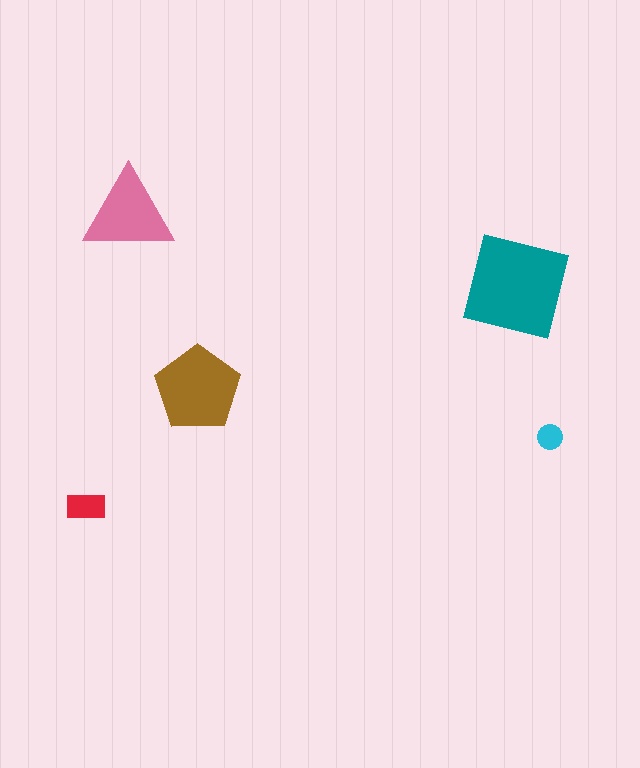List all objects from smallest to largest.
The cyan circle, the red rectangle, the pink triangle, the brown pentagon, the teal square.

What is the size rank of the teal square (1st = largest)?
1st.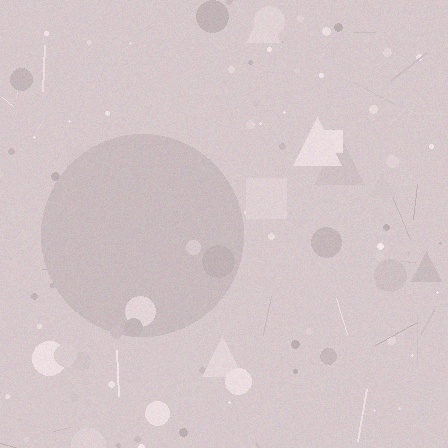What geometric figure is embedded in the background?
A circle is embedded in the background.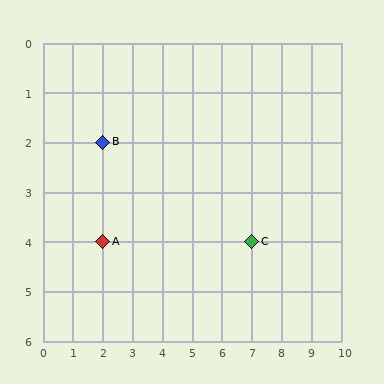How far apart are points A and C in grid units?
Points A and C are 5 columns apart.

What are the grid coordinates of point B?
Point B is at grid coordinates (2, 2).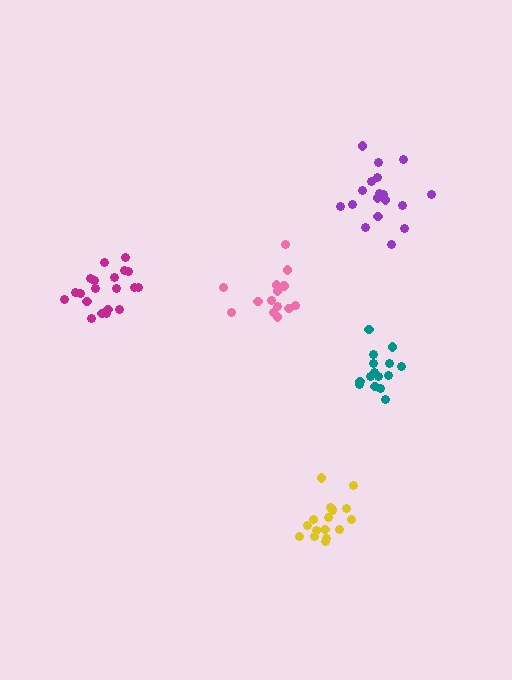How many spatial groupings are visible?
There are 5 spatial groupings.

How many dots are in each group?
Group 1: 17 dots, Group 2: 15 dots, Group 3: 19 dots, Group 4: 14 dots, Group 5: 20 dots (85 total).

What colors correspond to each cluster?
The clusters are colored: yellow, teal, purple, pink, magenta.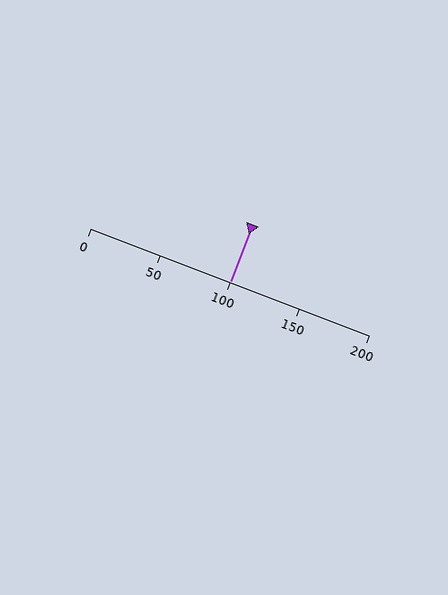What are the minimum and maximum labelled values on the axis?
The axis runs from 0 to 200.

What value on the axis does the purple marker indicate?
The marker indicates approximately 100.